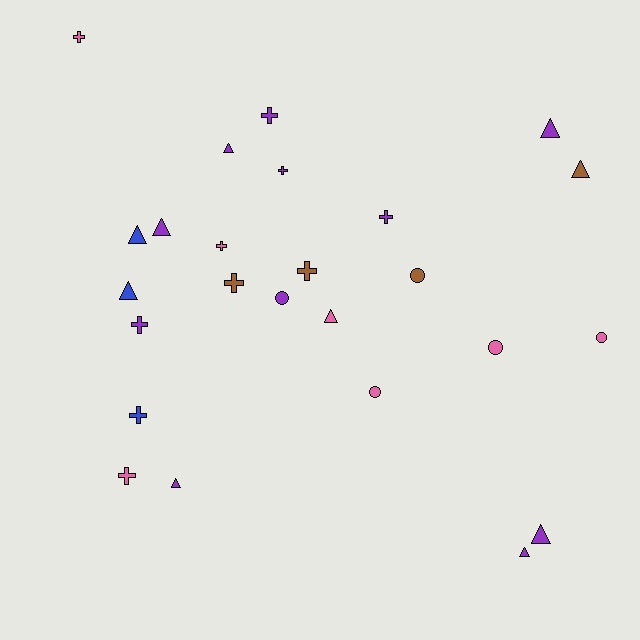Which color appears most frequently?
Purple, with 11 objects.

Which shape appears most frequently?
Cross, with 10 objects.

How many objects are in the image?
There are 25 objects.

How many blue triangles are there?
There are 2 blue triangles.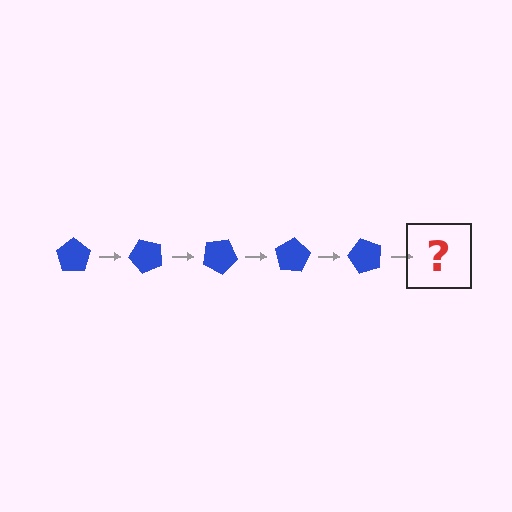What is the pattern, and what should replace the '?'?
The pattern is that the pentagon rotates 50 degrees each step. The '?' should be a blue pentagon rotated 250 degrees.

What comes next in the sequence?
The next element should be a blue pentagon rotated 250 degrees.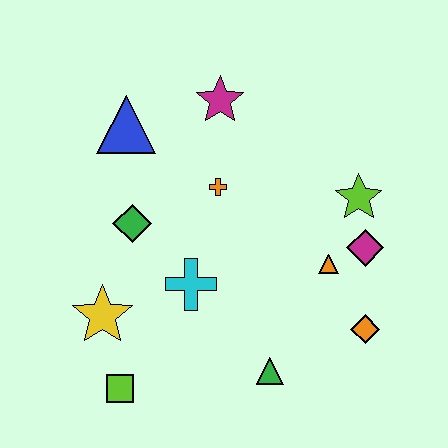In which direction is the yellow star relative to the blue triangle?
The yellow star is below the blue triangle.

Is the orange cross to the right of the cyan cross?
Yes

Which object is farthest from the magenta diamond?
The lime square is farthest from the magenta diamond.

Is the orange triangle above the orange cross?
No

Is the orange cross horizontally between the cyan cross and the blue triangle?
No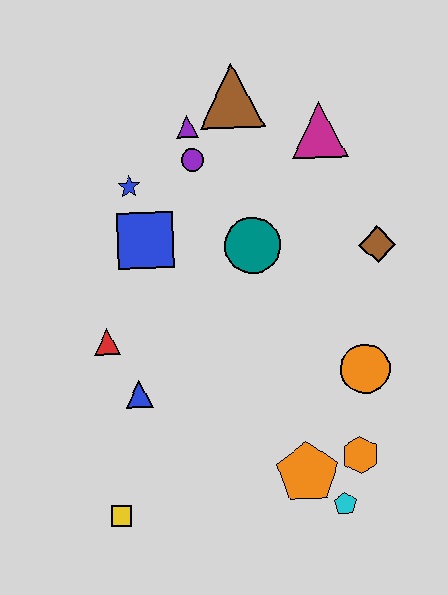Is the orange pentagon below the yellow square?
No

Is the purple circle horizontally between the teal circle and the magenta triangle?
No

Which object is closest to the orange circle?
The orange hexagon is closest to the orange circle.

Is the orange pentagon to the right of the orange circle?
No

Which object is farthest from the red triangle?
The magenta triangle is farthest from the red triangle.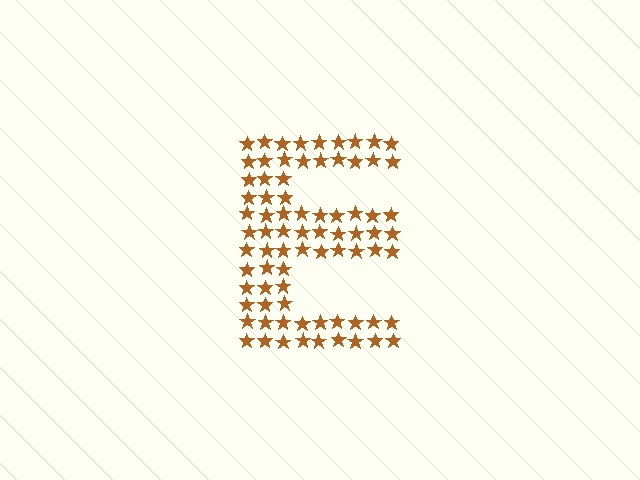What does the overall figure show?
The overall figure shows the letter E.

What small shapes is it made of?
It is made of small stars.